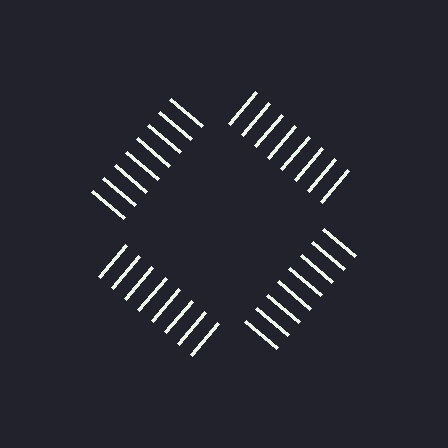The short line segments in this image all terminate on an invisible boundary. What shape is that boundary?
An illusory square — the line segments terminate on its edges but no continuous stroke is drawn.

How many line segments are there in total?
32 — 8 along each of the 4 edges.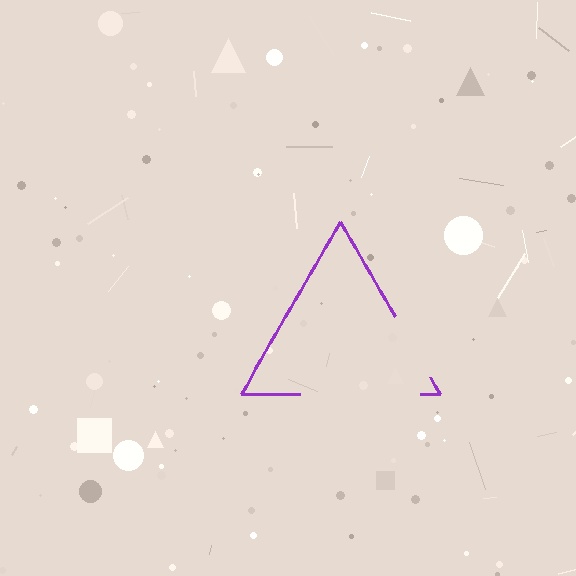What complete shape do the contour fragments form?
The contour fragments form a triangle.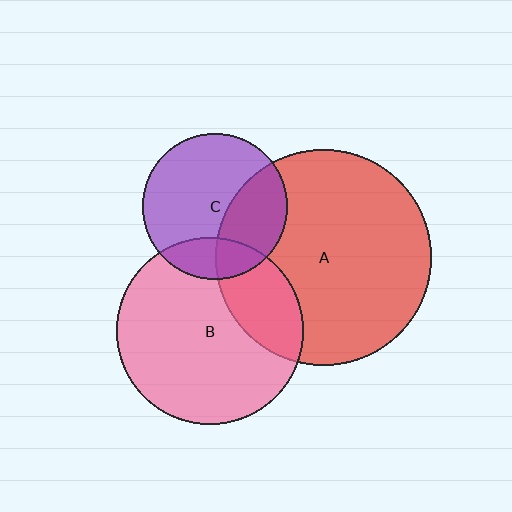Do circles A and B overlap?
Yes.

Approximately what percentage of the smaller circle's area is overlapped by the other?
Approximately 25%.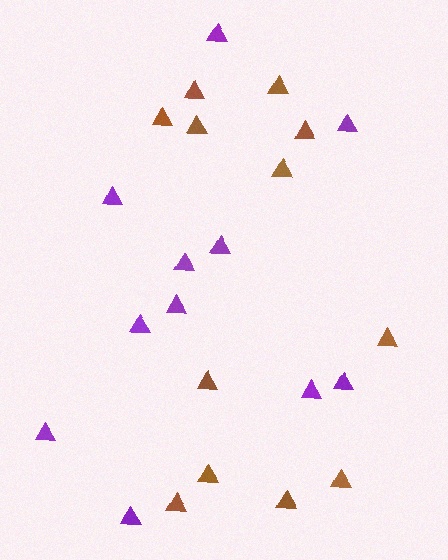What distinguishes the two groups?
There are 2 groups: one group of purple triangles (11) and one group of brown triangles (12).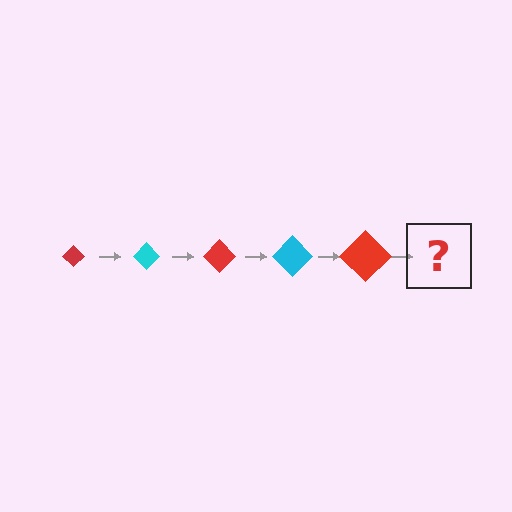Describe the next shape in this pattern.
It should be a cyan diamond, larger than the previous one.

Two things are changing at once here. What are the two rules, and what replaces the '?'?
The two rules are that the diamond grows larger each step and the color cycles through red and cyan. The '?' should be a cyan diamond, larger than the previous one.